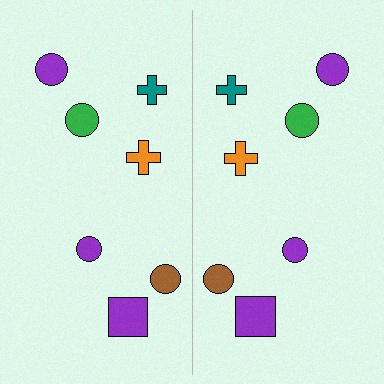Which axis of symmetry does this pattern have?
The pattern has a vertical axis of symmetry running through the center of the image.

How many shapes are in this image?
There are 14 shapes in this image.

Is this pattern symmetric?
Yes, this pattern has bilateral (reflection) symmetry.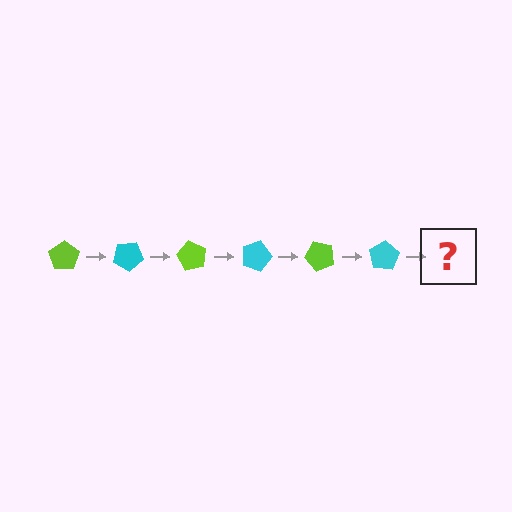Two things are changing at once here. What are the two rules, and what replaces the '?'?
The two rules are that it rotates 30 degrees each step and the color cycles through lime and cyan. The '?' should be a lime pentagon, rotated 180 degrees from the start.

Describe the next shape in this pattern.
It should be a lime pentagon, rotated 180 degrees from the start.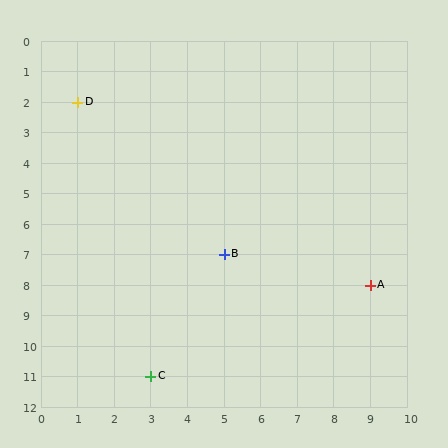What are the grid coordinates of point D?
Point D is at grid coordinates (1, 2).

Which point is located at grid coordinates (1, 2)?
Point D is at (1, 2).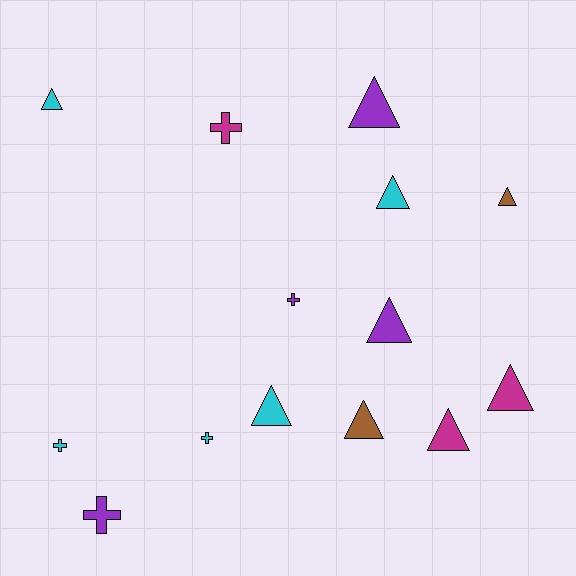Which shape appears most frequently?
Triangle, with 9 objects.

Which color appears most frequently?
Cyan, with 5 objects.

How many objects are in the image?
There are 14 objects.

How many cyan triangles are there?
There are 3 cyan triangles.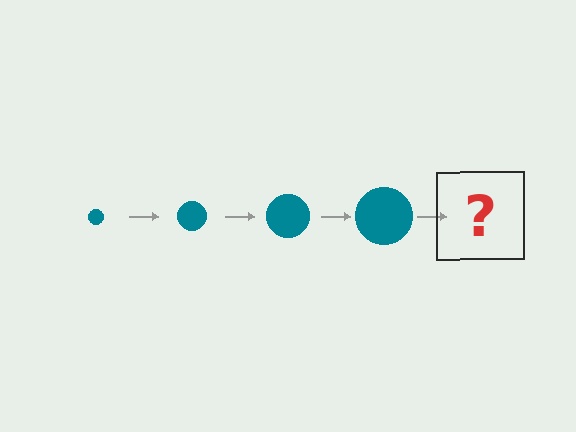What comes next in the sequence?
The next element should be a teal circle, larger than the previous one.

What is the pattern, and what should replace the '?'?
The pattern is that the circle gets progressively larger each step. The '?' should be a teal circle, larger than the previous one.